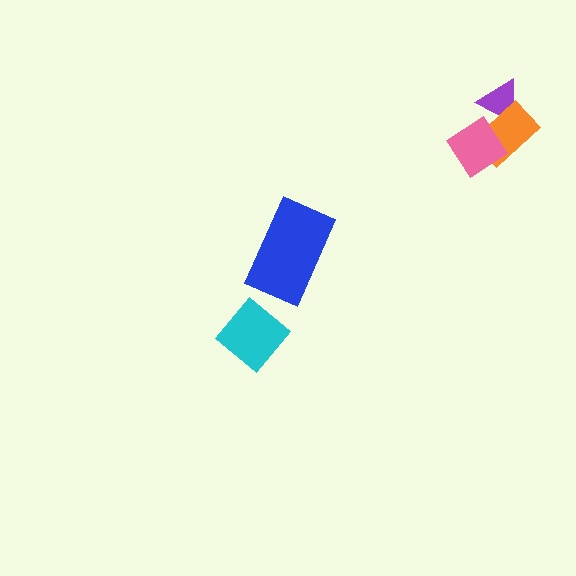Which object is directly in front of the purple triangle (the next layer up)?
The orange rectangle is directly in front of the purple triangle.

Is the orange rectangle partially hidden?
Yes, it is partially covered by another shape.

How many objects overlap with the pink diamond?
2 objects overlap with the pink diamond.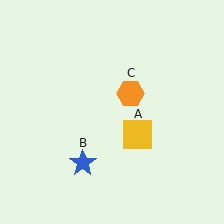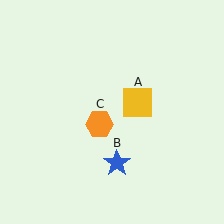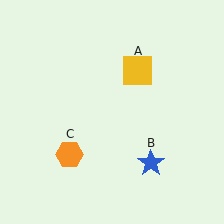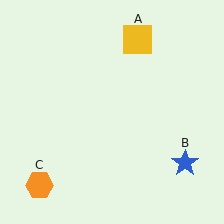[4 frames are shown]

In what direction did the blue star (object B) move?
The blue star (object B) moved right.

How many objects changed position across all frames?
3 objects changed position: yellow square (object A), blue star (object B), orange hexagon (object C).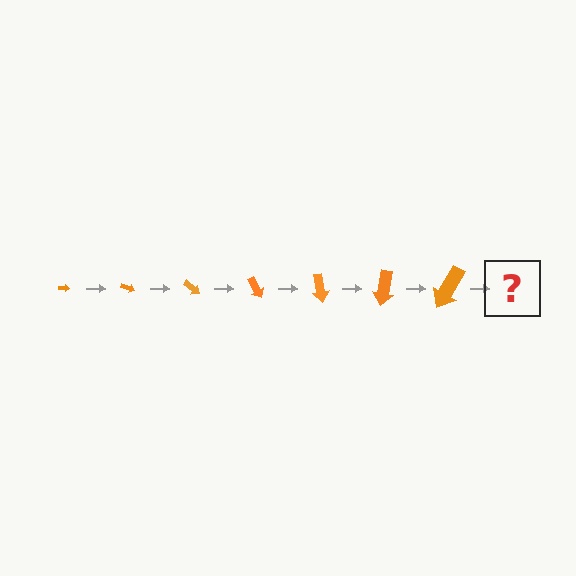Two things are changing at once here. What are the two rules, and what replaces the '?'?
The two rules are that the arrow grows larger each step and it rotates 20 degrees each step. The '?' should be an arrow, larger than the previous one and rotated 140 degrees from the start.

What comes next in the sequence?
The next element should be an arrow, larger than the previous one and rotated 140 degrees from the start.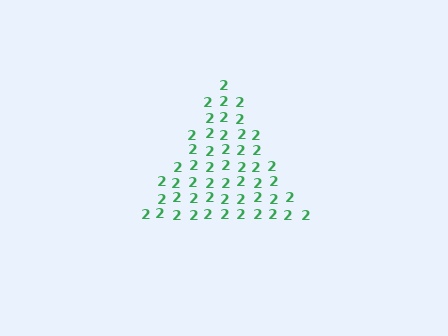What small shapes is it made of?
It is made of small digit 2's.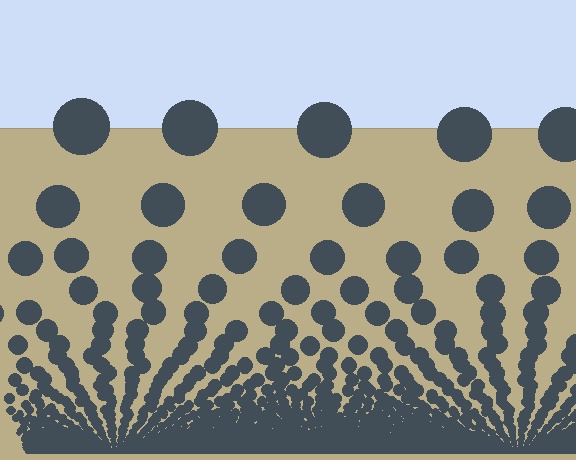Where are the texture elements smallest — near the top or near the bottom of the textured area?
Near the bottom.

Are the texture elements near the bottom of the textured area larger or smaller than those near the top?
Smaller. The gradient is inverted — elements near the bottom are smaller and denser.